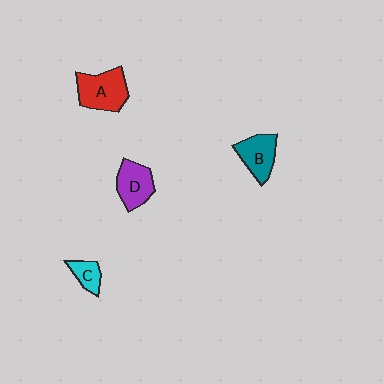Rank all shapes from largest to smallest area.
From largest to smallest: A (red), B (teal), D (purple), C (cyan).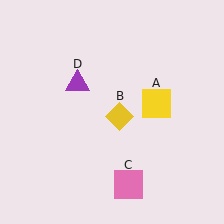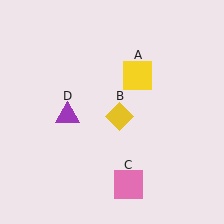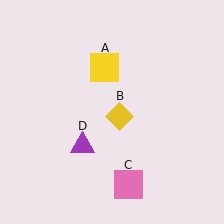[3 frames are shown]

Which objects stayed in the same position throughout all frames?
Yellow diamond (object B) and pink square (object C) remained stationary.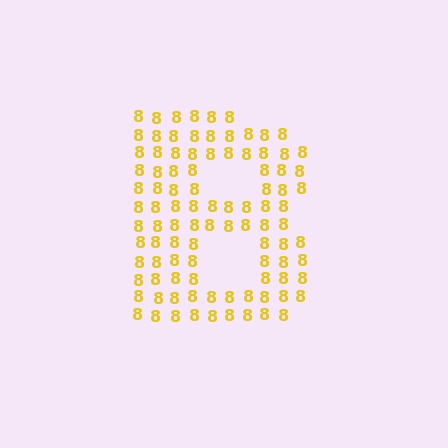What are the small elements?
The small elements are digit 8's.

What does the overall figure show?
The overall figure shows the letter B.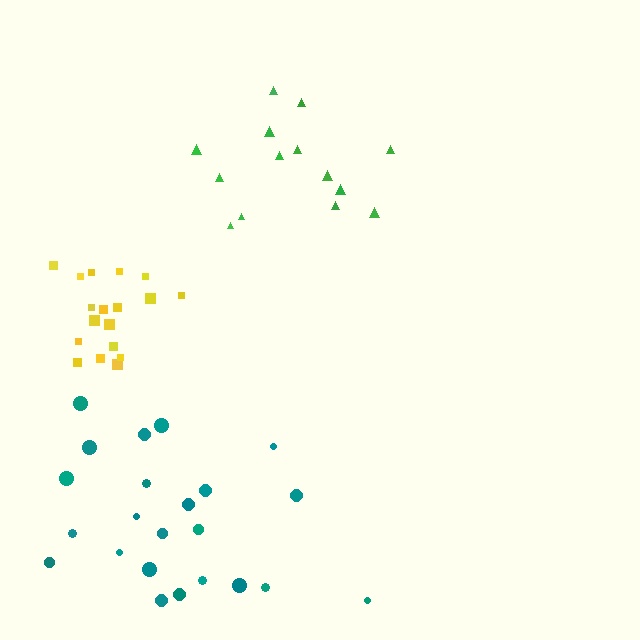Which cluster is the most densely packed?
Yellow.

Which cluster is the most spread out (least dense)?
Green.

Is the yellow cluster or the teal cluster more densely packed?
Yellow.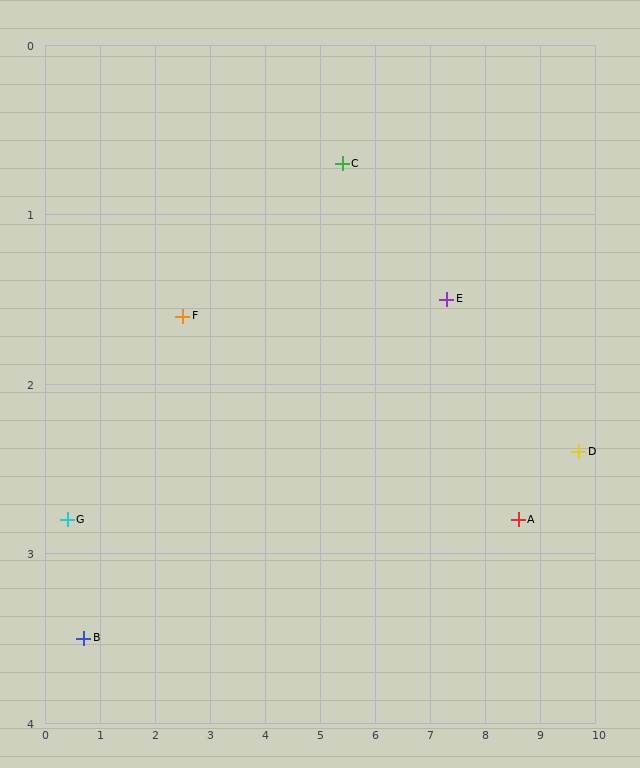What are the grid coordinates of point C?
Point C is at approximately (5.4, 0.7).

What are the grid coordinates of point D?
Point D is at approximately (9.7, 2.4).